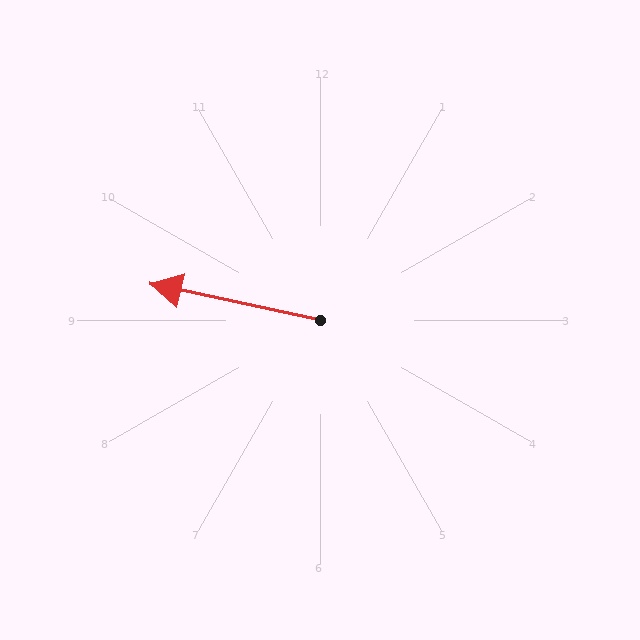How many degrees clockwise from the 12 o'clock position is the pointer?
Approximately 282 degrees.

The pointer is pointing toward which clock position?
Roughly 9 o'clock.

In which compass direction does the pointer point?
West.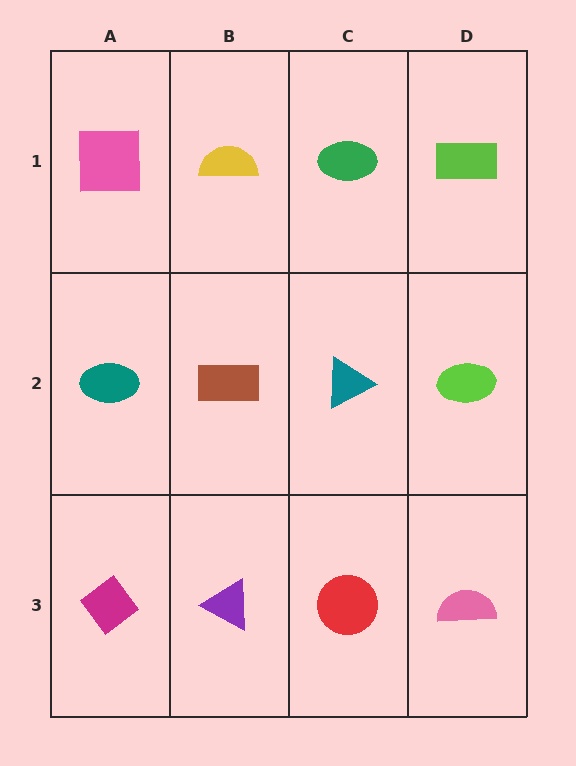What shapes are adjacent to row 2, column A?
A pink square (row 1, column A), a magenta diamond (row 3, column A), a brown rectangle (row 2, column B).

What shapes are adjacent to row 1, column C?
A teal triangle (row 2, column C), a yellow semicircle (row 1, column B), a lime rectangle (row 1, column D).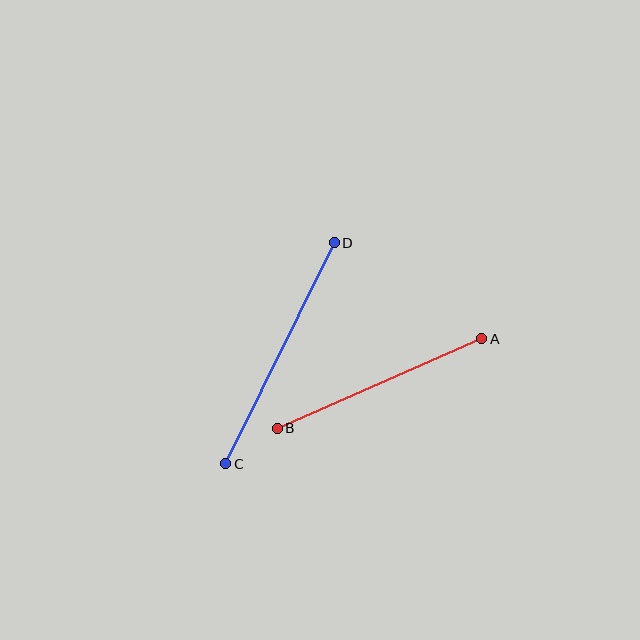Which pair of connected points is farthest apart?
Points C and D are farthest apart.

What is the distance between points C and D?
The distance is approximately 246 pixels.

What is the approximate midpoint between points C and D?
The midpoint is at approximately (280, 353) pixels.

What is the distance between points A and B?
The distance is approximately 223 pixels.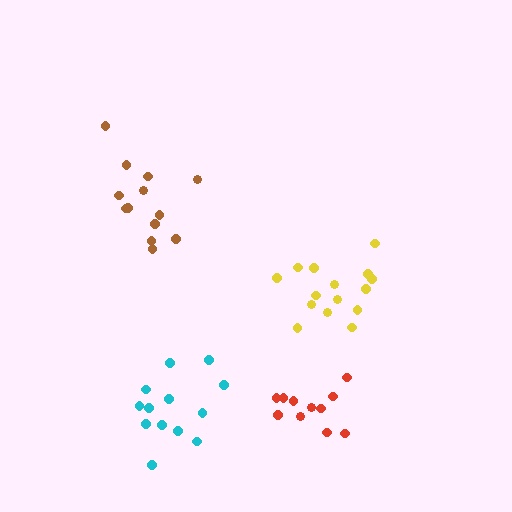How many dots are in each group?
Group 1: 13 dots, Group 2: 15 dots, Group 3: 11 dots, Group 4: 14 dots (53 total).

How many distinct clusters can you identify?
There are 4 distinct clusters.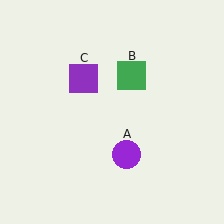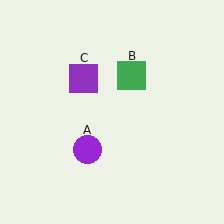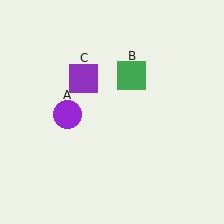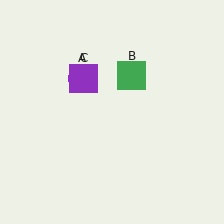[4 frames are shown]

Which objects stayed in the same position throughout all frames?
Green square (object B) and purple square (object C) remained stationary.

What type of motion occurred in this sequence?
The purple circle (object A) rotated clockwise around the center of the scene.